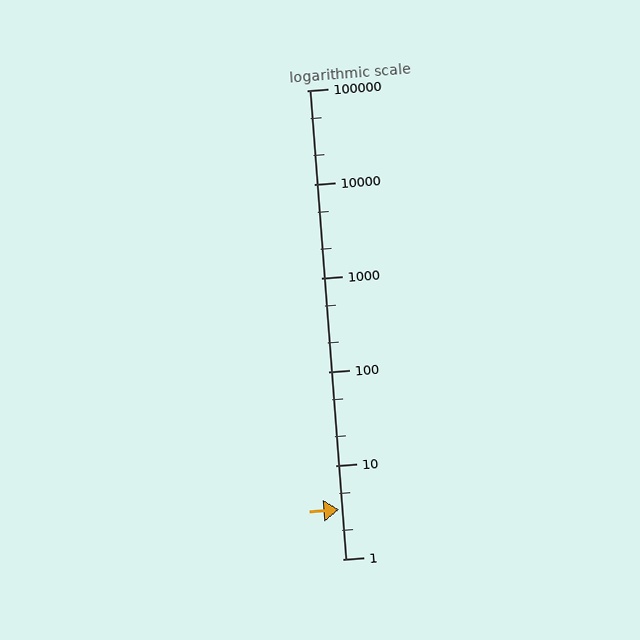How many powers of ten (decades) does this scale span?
The scale spans 5 decades, from 1 to 100000.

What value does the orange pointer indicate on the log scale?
The pointer indicates approximately 3.4.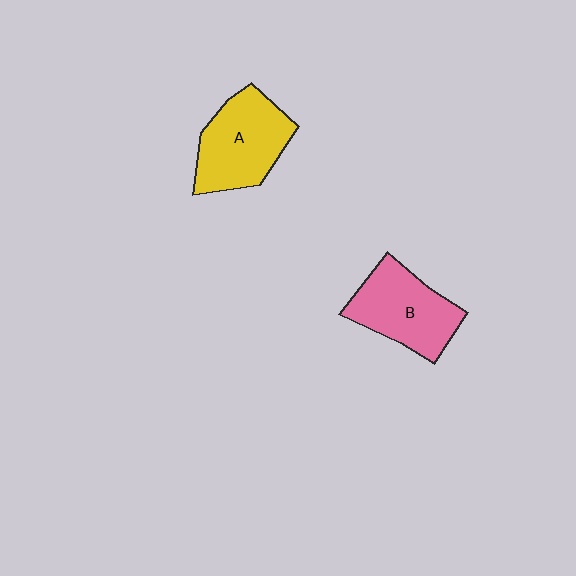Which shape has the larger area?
Shape A (yellow).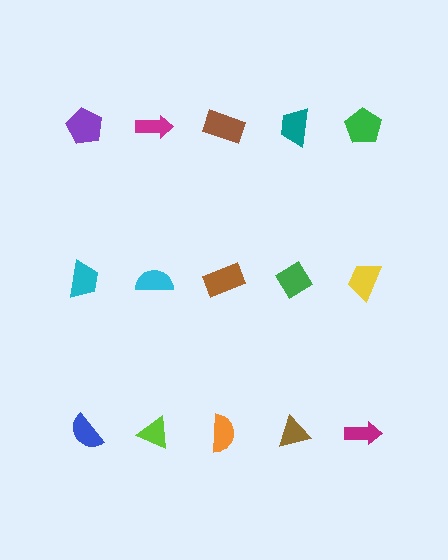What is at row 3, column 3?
An orange semicircle.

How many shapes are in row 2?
5 shapes.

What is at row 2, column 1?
A cyan trapezoid.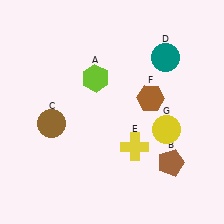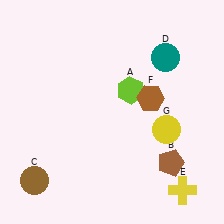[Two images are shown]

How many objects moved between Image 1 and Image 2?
3 objects moved between the two images.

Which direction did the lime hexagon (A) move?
The lime hexagon (A) moved right.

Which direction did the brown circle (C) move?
The brown circle (C) moved down.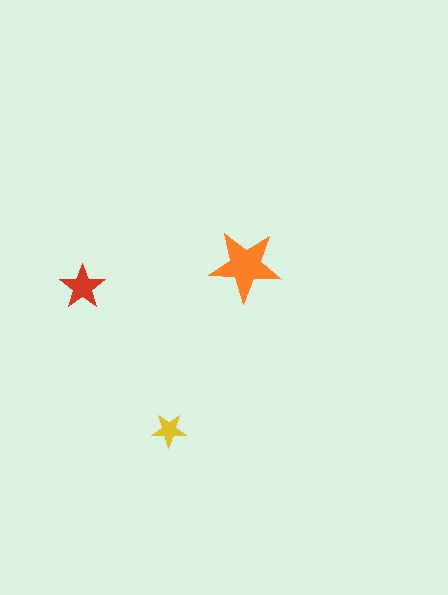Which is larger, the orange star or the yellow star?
The orange one.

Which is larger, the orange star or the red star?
The orange one.